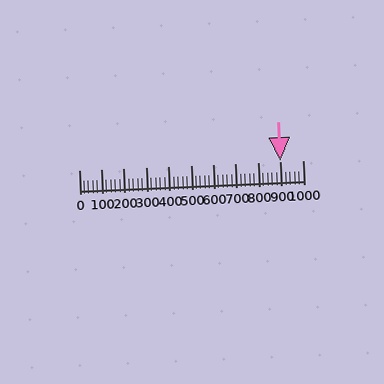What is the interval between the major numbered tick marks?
The major tick marks are spaced 100 units apart.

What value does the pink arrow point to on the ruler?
The pink arrow points to approximately 900.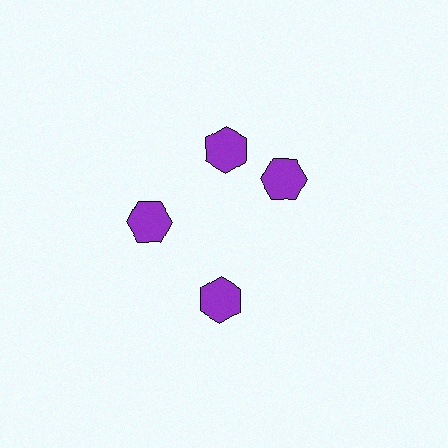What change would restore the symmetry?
The symmetry would be restored by rotating it back into even spacing with its neighbors so that all 4 hexagons sit at equal angles and equal distance from the center.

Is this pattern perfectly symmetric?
No. The 4 purple hexagons are arranged in a ring, but one element near the 3 o'clock position is rotated out of alignment along the ring, breaking the 4-fold rotational symmetry.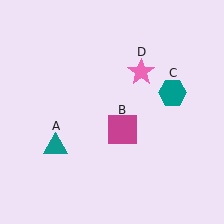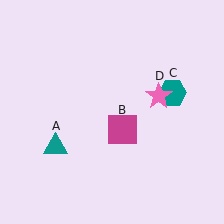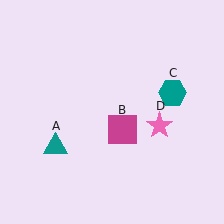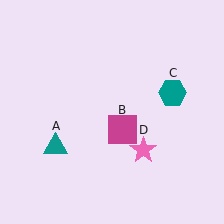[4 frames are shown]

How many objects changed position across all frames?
1 object changed position: pink star (object D).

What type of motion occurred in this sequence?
The pink star (object D) rotated clockwise around the center of the scene.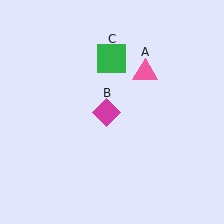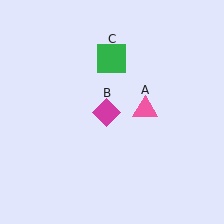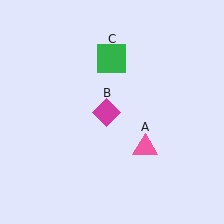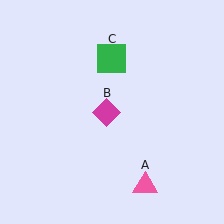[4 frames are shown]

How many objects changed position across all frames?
1 object changed position: pink triangle (object A).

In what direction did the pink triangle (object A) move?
The pink triangle (object A) moved down.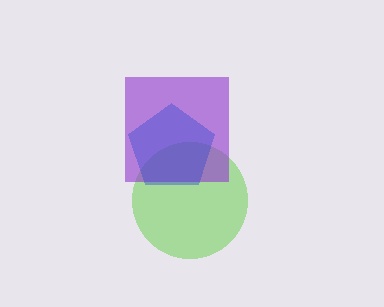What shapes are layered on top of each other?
The layered shapes are: a lime circle, a purple square, a blue pentagon.